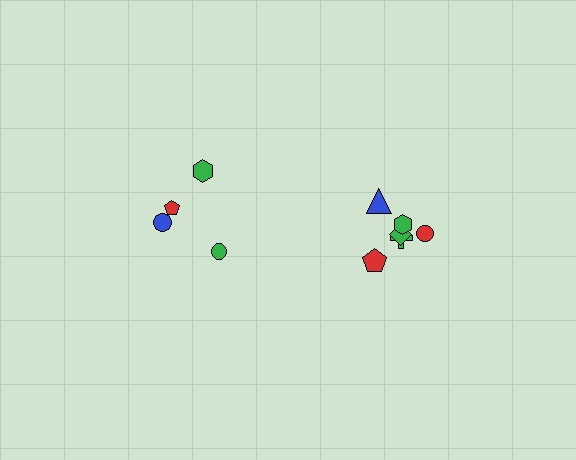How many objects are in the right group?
There are 6 objects.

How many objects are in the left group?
There are 4 objects.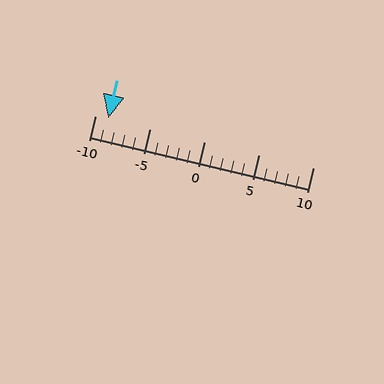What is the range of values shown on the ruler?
The ruler shows values from -10 to 10.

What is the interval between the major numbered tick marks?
The major tick marks are spaced 5 units apart.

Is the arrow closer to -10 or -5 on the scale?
The arrow is closer to -10.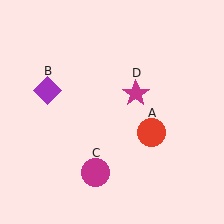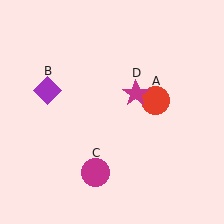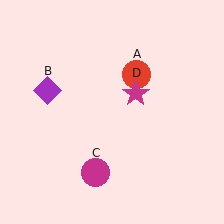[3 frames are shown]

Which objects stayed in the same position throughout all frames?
Purple diamond (object B) and magenta circle (object C) and magenta star (object D) remained stationary.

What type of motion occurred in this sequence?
The red circle (object A) rotated counterclockwise around the center of the scene.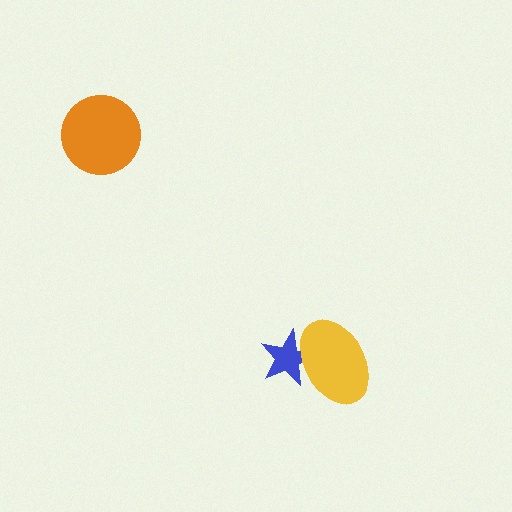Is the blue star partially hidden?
Yes, it is partially covered by another shape.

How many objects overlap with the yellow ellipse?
1 object overlaps with the yellow ellipse.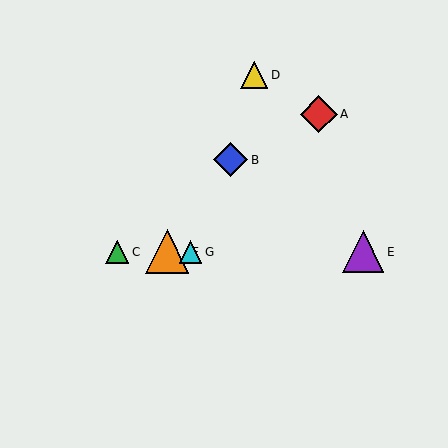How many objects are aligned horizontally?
4 objects (C, E, F, G) are aligned horizontally.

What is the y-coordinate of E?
Object E is at y≈252.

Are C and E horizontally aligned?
Yes, both are at y≈252.